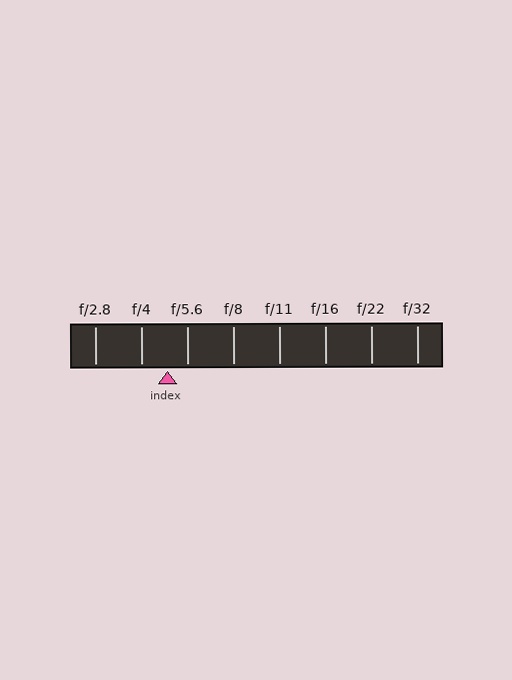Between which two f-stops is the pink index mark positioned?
The index mark is between f/4 and f/5.6.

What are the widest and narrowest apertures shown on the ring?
The widest aperture shown is f/2.8 and the narrowest is f/32.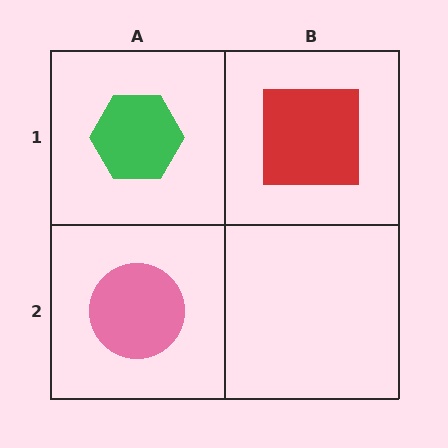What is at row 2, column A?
A pink circle.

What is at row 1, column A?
A green hexagon.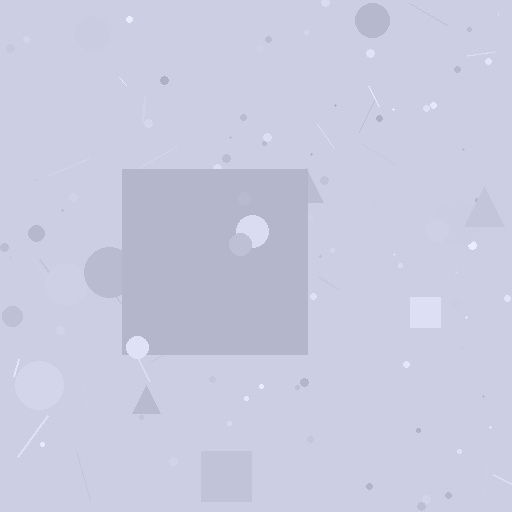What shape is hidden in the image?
A square is hidden in the image.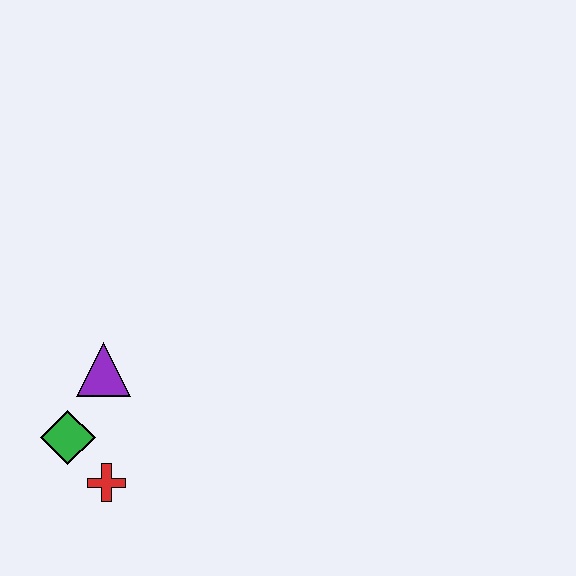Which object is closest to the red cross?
The green diamond is closest to the red cross.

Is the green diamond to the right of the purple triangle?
No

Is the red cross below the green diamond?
Yes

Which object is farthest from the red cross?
The purple triangle is farthest from the red cross.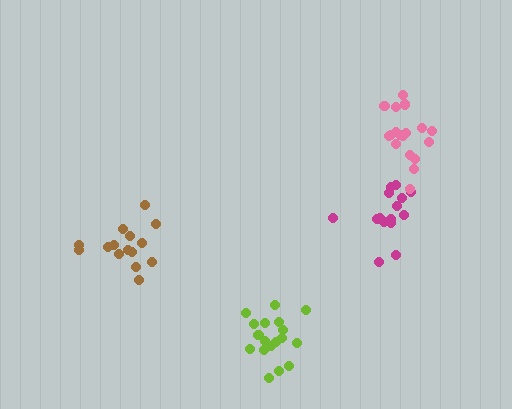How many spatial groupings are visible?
There are 4 spatial groupings.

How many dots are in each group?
Group 1: 15 dots, Group 2: 18 dots, Group 3: 18 dots, Group 4: 15 dots (66 total).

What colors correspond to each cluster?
The clusters are colored: magenta, pink, lime, brown.